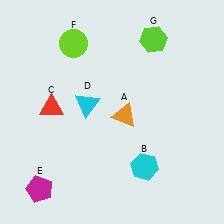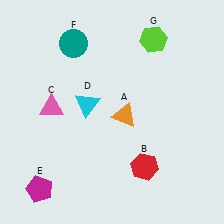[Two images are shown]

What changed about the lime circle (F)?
In Image 1, F is lime. In Image 2, it changed to teal.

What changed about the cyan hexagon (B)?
In Image 1, B is cyan. In Image 2, it changed to red.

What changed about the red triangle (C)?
In Image 1, C is red. In Image 2, it changed to pink.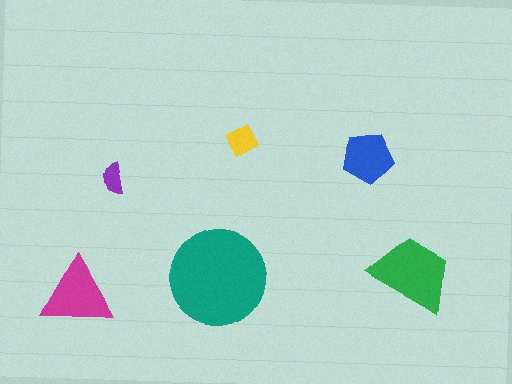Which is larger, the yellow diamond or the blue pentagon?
The blue pentagon.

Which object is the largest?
The teal circle.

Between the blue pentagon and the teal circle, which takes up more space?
The teal circle.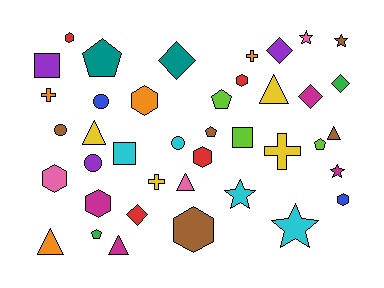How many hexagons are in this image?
There are 8 hexagons.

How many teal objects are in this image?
There are 2 teal objects.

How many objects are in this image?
There are 40 objects.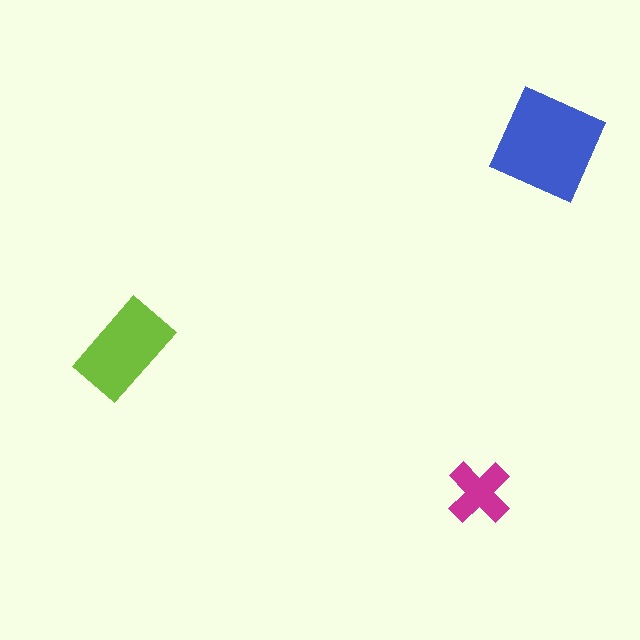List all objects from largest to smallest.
The blue diamond, the lime rectangle, the magenta cross.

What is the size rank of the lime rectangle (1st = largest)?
2nd.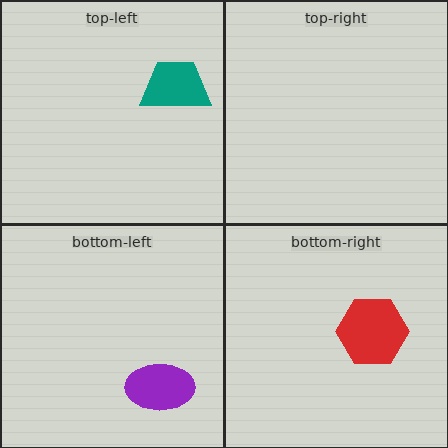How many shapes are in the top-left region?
1.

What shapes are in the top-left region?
The teal trapezoid.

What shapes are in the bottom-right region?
The red hexagon.